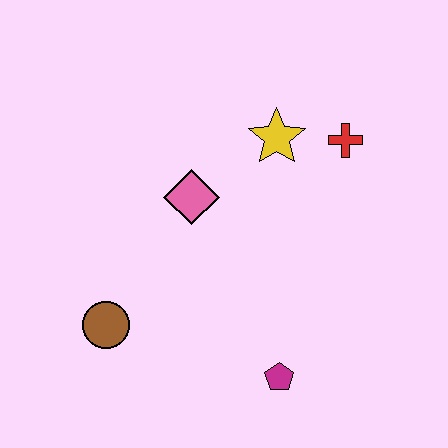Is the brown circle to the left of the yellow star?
Yes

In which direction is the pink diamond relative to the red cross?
The pink diamond is to the left of the red cross.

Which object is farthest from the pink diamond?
The magenta pentagon is farthest from the pink diamond.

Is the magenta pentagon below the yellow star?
Yes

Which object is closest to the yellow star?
The red cross is closest to the yellow star.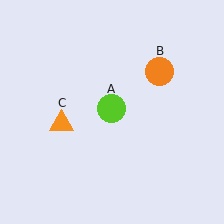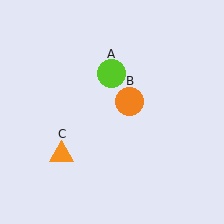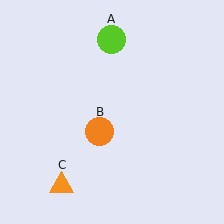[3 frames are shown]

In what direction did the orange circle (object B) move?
The orange circle (object B) moved down and to the left.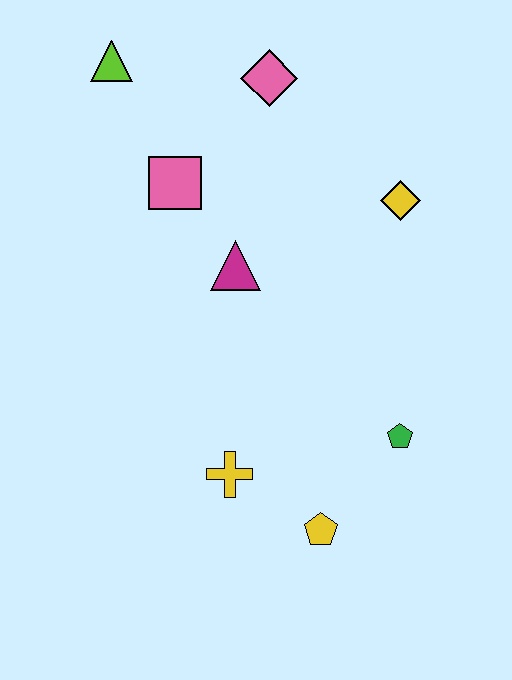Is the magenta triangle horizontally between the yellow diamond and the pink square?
Yes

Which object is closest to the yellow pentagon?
The yellow cross is closest to the yellow pentagon.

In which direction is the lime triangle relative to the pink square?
The lime triangle is above the pink square.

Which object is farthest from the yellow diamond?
The yellow pentagon is farthest from the yellow diamond.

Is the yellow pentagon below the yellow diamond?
Yes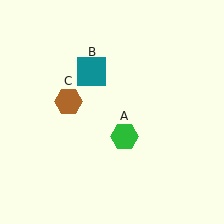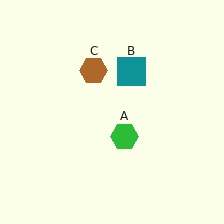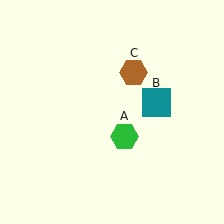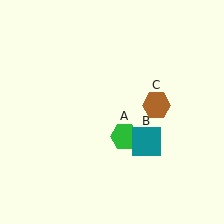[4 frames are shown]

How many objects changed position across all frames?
2 objects changed position: teal square (object B), brown hexagon (object C).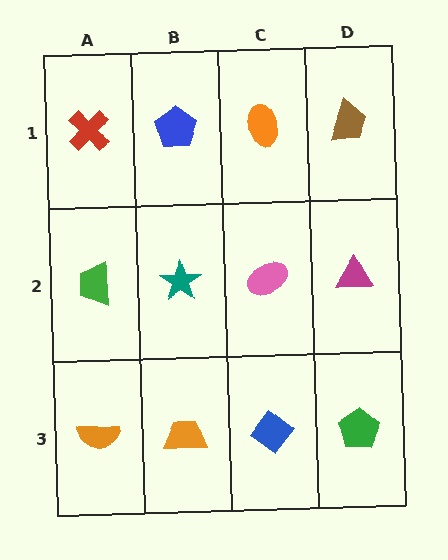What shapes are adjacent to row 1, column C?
A pink ellipse (row 2, column C), a blue pentagon (row 1, column B), a brown trapezoid (row 1, column D).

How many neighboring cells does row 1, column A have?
2.